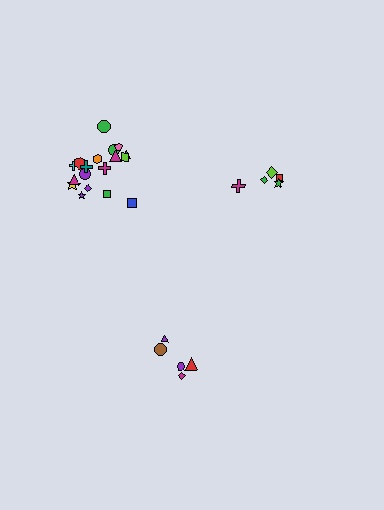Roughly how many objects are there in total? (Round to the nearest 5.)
Roughly 30 objects in total.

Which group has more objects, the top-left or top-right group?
The top-left group.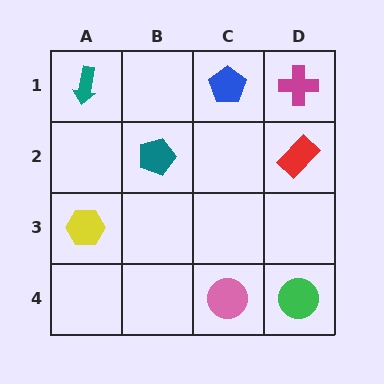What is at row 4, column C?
A pink circle.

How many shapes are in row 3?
1 shape.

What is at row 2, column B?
A teal pentagon.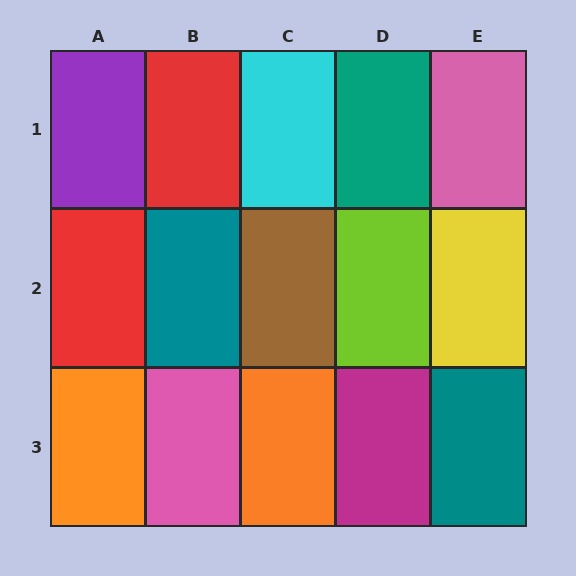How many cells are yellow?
1 cell is yellow.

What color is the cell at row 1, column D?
Teal.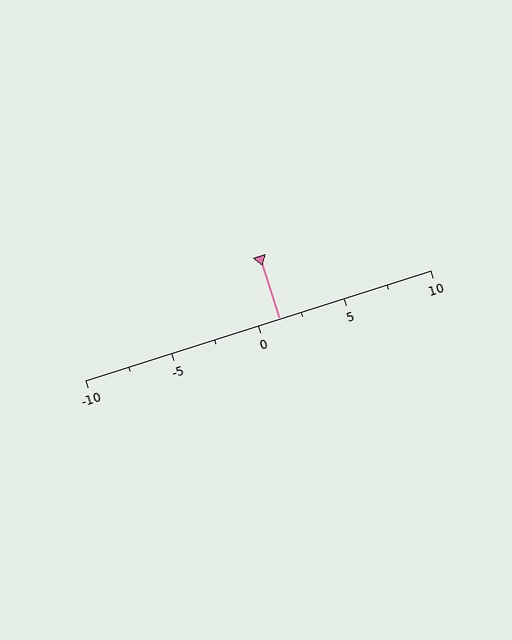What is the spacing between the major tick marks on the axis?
The major ticks are spaced 5 apart.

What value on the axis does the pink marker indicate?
The marker indicates approximately 1.2.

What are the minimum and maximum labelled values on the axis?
The axis runs from -10 to 10.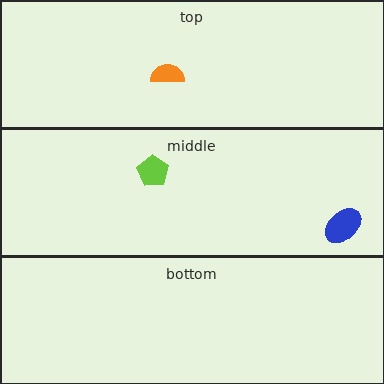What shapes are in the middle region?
The lime pentagon, the blue ellipse.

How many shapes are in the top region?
1.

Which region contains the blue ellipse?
The middle region.